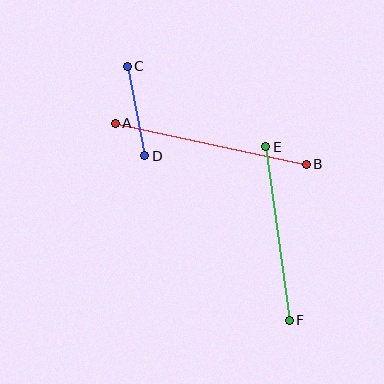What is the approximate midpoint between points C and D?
The midpoint is at approximately (136, 111) pixels.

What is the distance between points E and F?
The distance is approximately 175 pixels.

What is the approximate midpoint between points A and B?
The midpoint is at approximately (211, 144) pixels.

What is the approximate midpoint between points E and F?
The midpoint is at approximately (278, 233) pixels.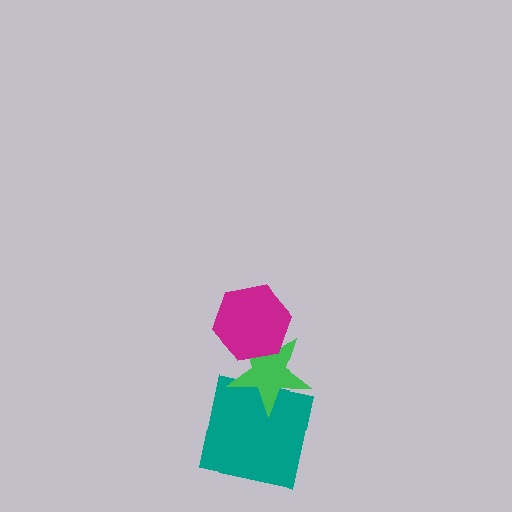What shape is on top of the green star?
The magenta hexagon is on top of the green star.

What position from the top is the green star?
The green star is 2nd from the top.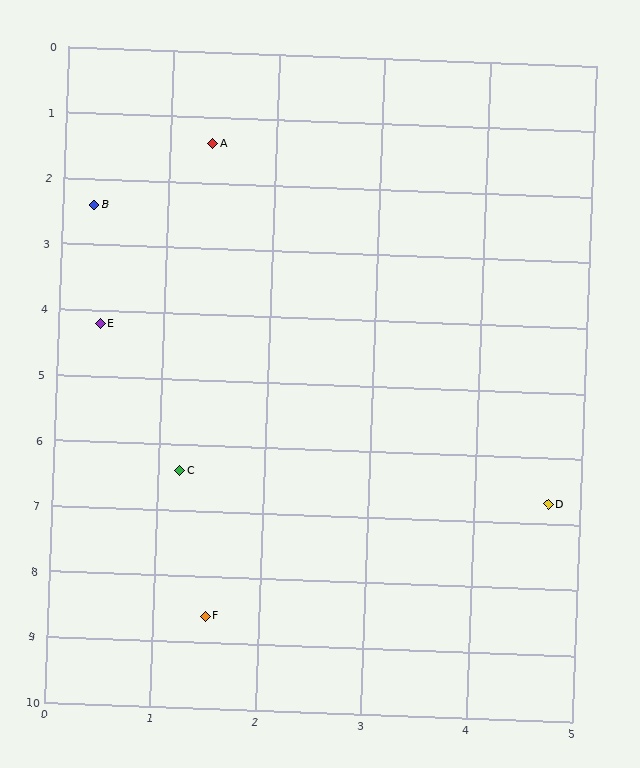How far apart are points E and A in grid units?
Points E and A are about 3.0 grid units apart.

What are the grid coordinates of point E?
Point E is at approximately (0.4, 4.2).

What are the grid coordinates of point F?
Point F is at approximately (1.5, 8.6).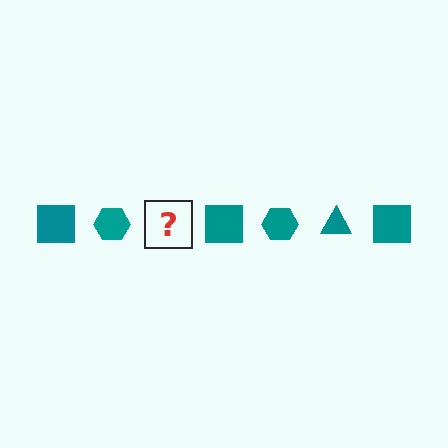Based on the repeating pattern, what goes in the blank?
The blank should be a teal triangle.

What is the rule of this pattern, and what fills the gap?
The rule is that the pattern cycles through square, hexagon, triangle shapes in teal. The gap should be filled with a teal triangle.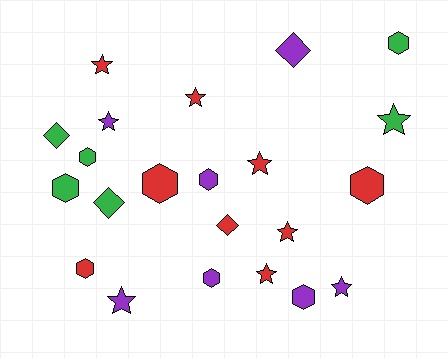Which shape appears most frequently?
Star, with 9 objects.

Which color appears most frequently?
Red, with 9 objects.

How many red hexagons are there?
There are 3 red hexagons.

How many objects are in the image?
There are 22 objects.